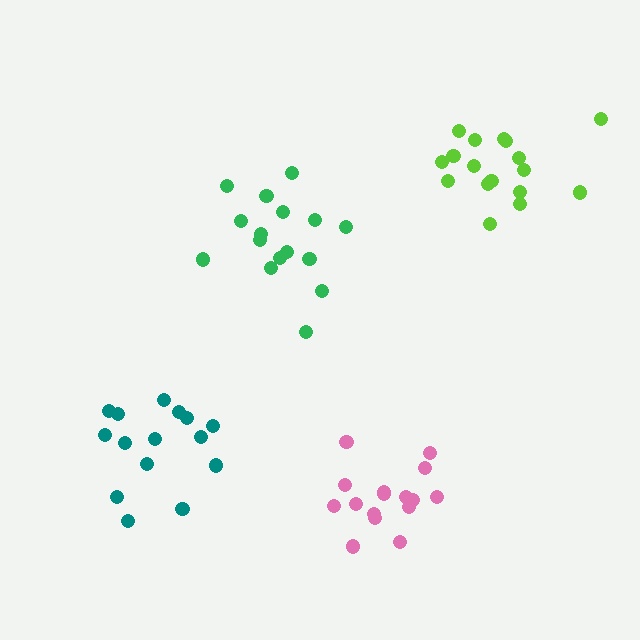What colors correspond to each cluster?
The clusters are colored: lime, green, pink, teal.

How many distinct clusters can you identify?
There are 4 distinct clusters.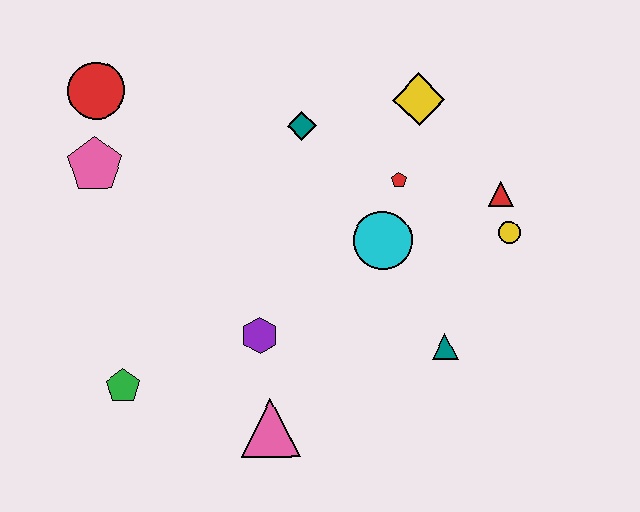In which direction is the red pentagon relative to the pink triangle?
The red pentagon is above the pink triangle.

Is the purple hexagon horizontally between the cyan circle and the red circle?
Yes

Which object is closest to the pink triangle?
The purple hexagon is closest to the pink triangle.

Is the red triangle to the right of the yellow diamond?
Yes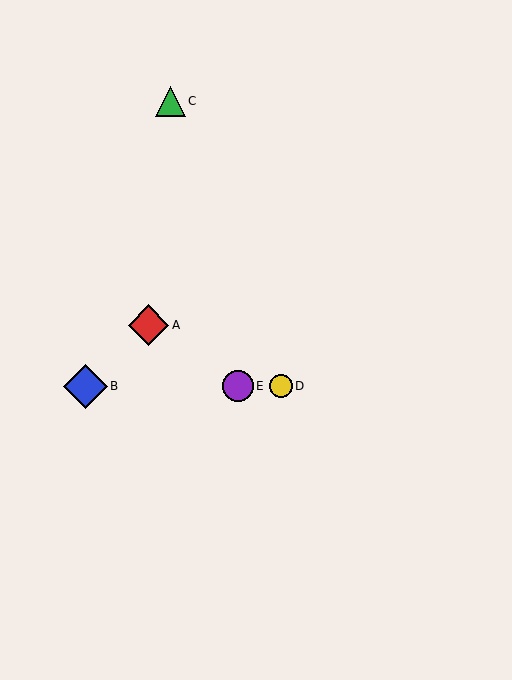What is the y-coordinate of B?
Object B is at y≈386.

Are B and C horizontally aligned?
No, B is at y≈386 and C is at y≈101.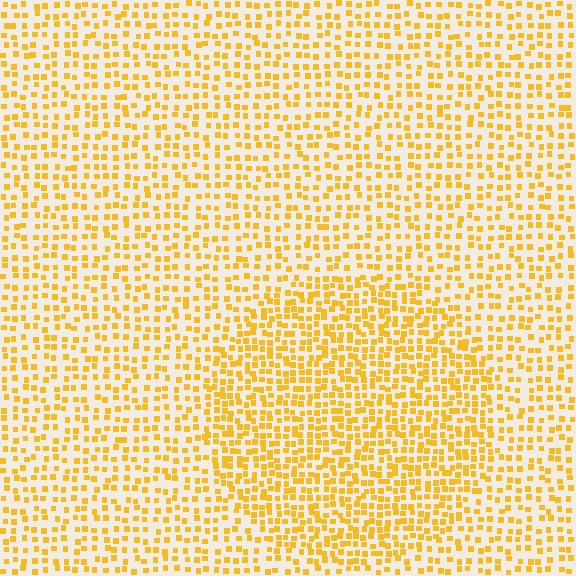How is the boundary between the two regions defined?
The boundary is defined by a change in element density (approximately 1.7x ratio). All elements are the same color, size, and shape.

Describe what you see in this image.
The image contains small yellow elements arranged at two different densities. A circle-shaped region is visible where the elements are more densely packed than the surrounding area.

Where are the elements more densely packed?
The elements are more densely packed inside the circle boundary.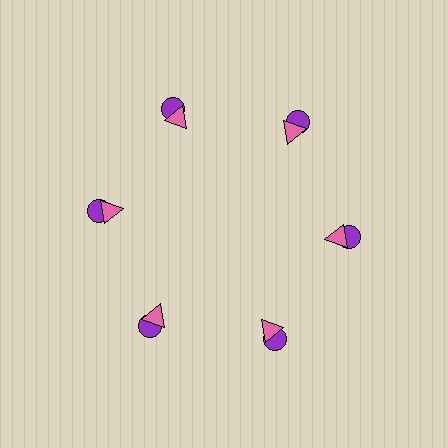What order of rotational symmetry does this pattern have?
This pattern has 6-fold rotational symmetry.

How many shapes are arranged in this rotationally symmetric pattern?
There are 12 shapes, arranged in 6 groups of 2.